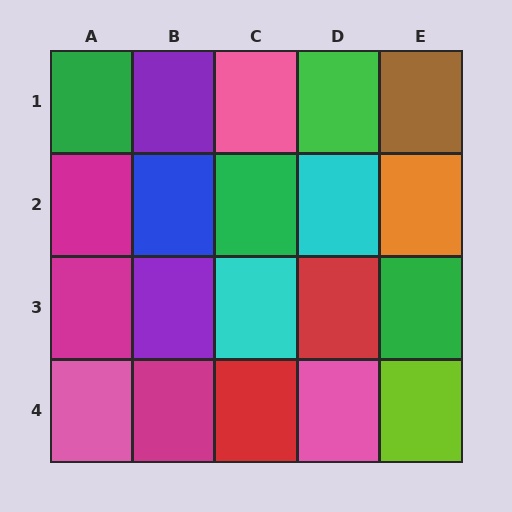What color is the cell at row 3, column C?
Cyan.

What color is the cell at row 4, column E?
Lime.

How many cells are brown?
1 cell is brown.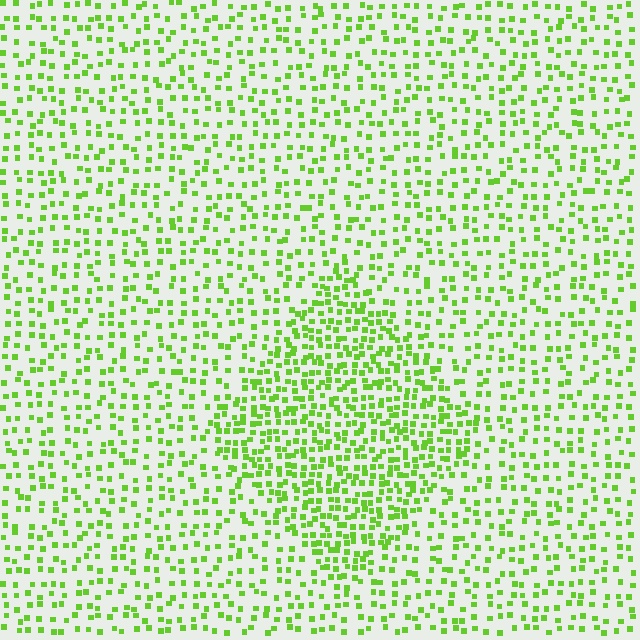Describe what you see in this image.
The image contains small lime elements arranged at two different densities. A diamond-shaped region is visible where the elements are more densely packed than the surrounding area.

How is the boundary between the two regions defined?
The boundary is defined by a change in element density (approximately 1.9x ratio). All elements are the same color, size, and shape.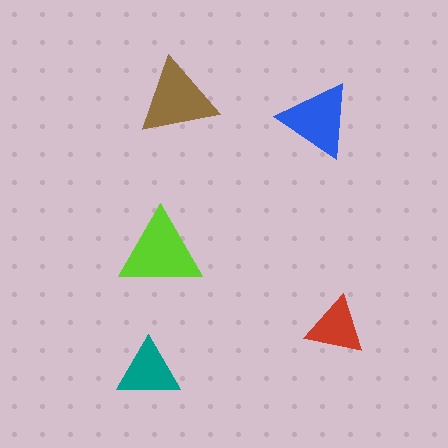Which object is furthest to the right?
The red triangle is rightmost.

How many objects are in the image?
There are 5 objects in the image.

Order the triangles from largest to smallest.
the lime one, the brown one, the blue one, the teal one, the red one.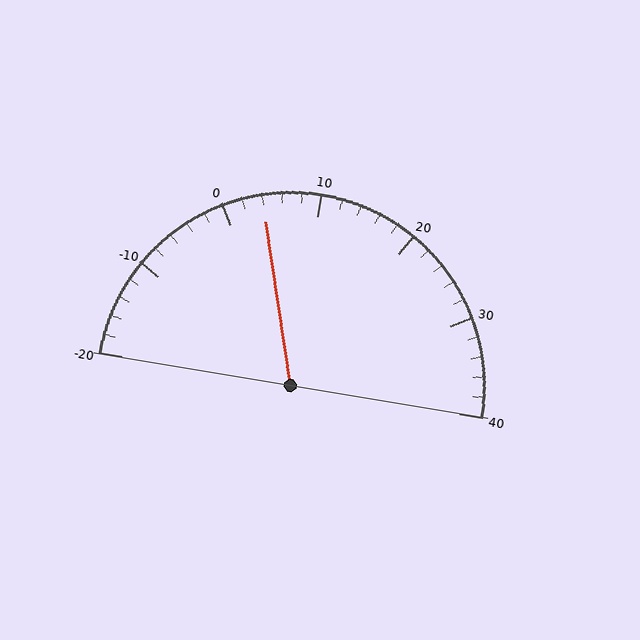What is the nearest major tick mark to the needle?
The nearest major tick mark is 0.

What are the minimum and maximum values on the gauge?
The gauge ranges from -20 to 40.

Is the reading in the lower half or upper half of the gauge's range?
The reading is in the lower half of the range (-20 to 40).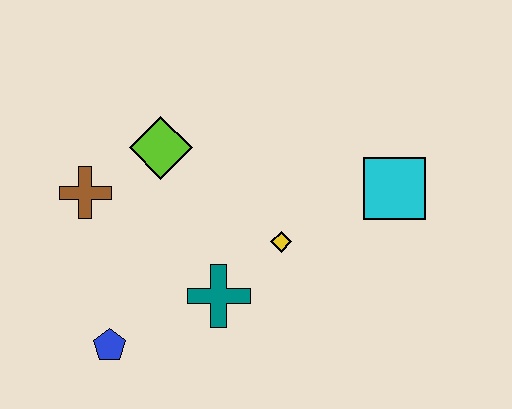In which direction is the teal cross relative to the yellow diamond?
The teal cross is to the left of the yellow diamond.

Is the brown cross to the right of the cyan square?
No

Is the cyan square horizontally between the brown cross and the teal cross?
No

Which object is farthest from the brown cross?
The cyan square is farthest from the brown cross.